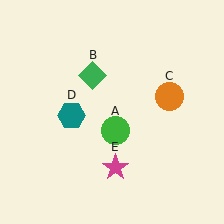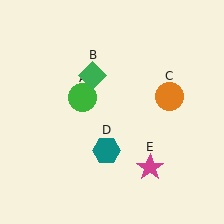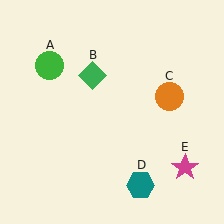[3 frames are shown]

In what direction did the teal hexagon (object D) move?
The teal hexagon (object D) moved down and to the right.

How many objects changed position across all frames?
3 objects changed position: green circle (object A), teal hexagon (object D), magenta star (object E).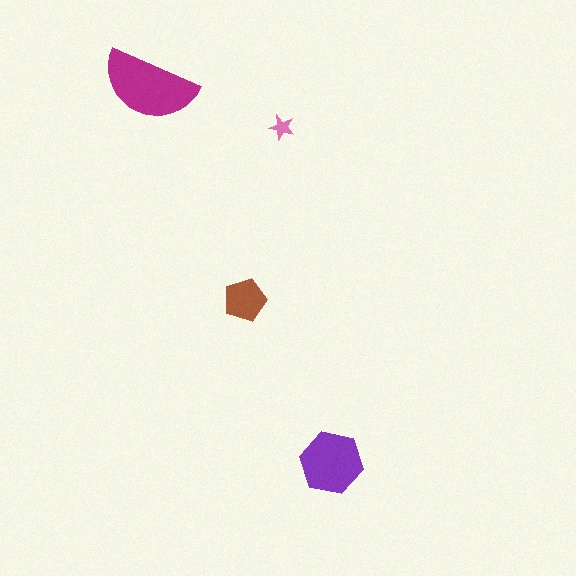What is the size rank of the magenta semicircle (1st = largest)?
1st.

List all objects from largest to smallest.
The magenta semicircle, the purple hexagon, the brown pentagon, the pink star.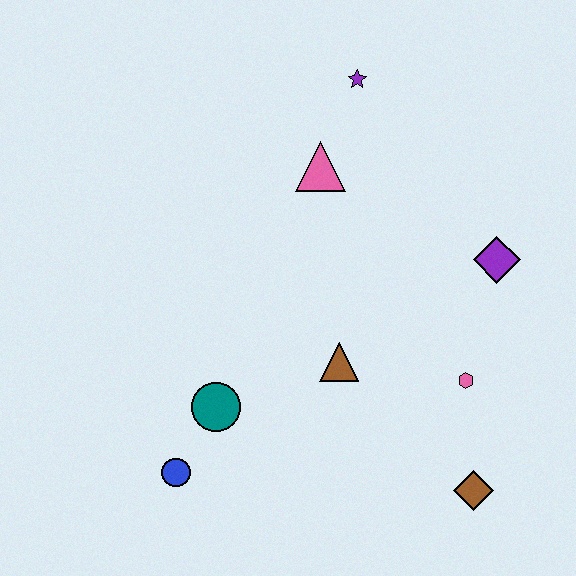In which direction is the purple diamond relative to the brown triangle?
The purple diamond is to the right of the brown triangle.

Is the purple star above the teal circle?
Yes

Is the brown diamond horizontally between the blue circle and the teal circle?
No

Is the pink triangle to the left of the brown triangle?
Yes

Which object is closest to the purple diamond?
The pink hexagon is closest to the purple diamond.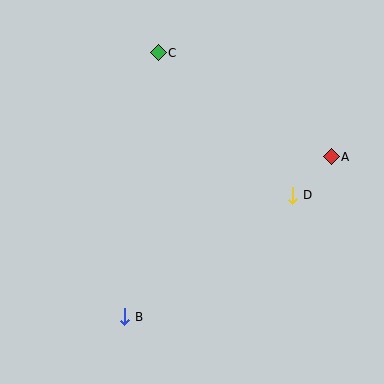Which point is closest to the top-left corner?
Point C is closest to the top-left corner.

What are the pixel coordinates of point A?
Point A is at (331, 157).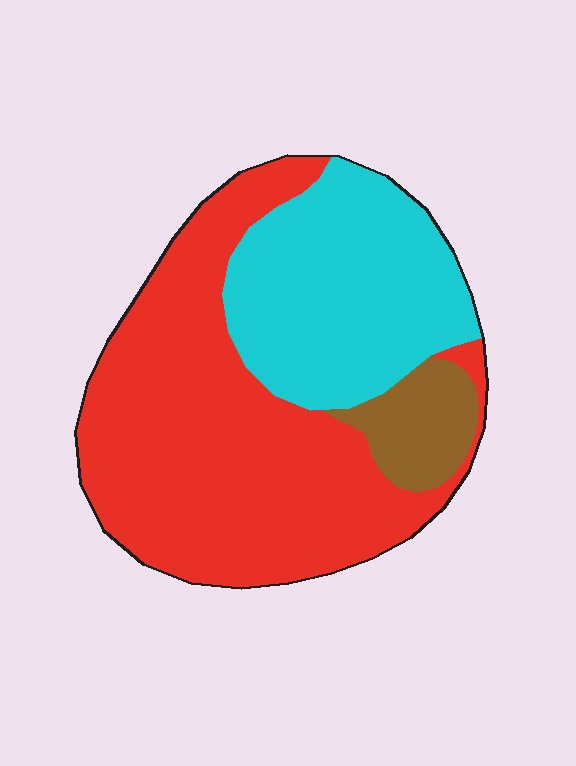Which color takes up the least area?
Brown, at roughly 10%.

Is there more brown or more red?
Red.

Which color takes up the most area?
Red, at roughly 60%.